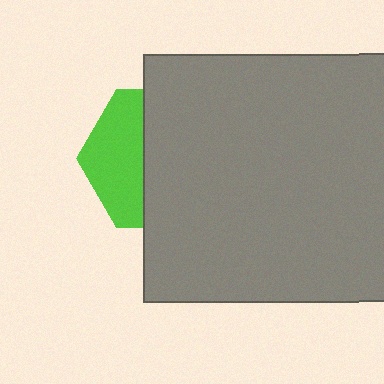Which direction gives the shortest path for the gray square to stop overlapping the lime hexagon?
Moving right gives the shortest separation.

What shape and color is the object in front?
The object in front is a gray square.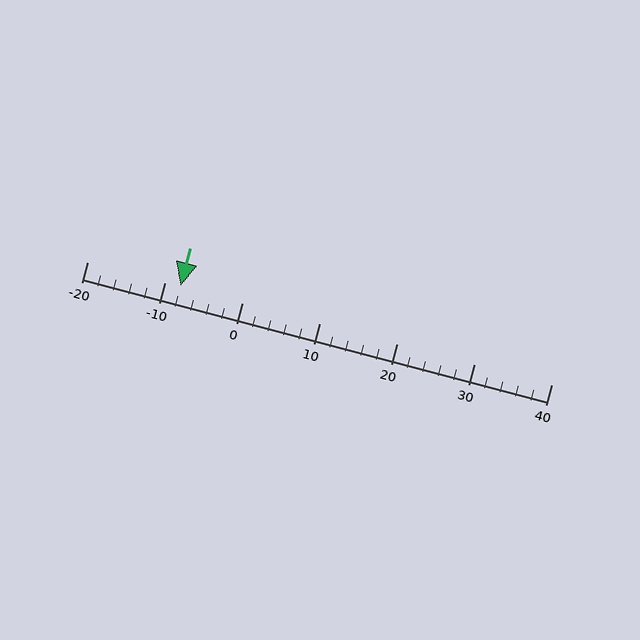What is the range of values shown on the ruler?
The ruler shows values from -20 to 40.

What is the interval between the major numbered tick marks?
The major tick marks are spaced 10 units apart.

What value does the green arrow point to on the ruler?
The green arrow points to approximately -8.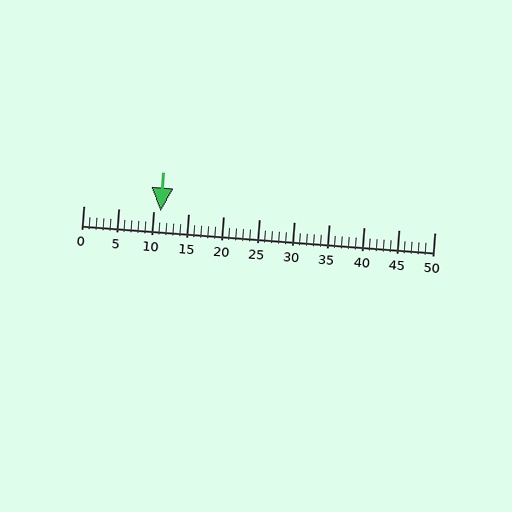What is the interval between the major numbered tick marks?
The major tick marks are spaced 5 units apart.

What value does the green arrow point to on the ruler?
The green arrow points to approximately 11.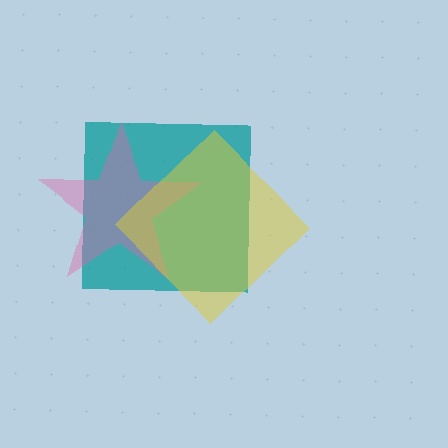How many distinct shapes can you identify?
There are 3 distinct shapes: a teal square, a pink star, a yellow diamond.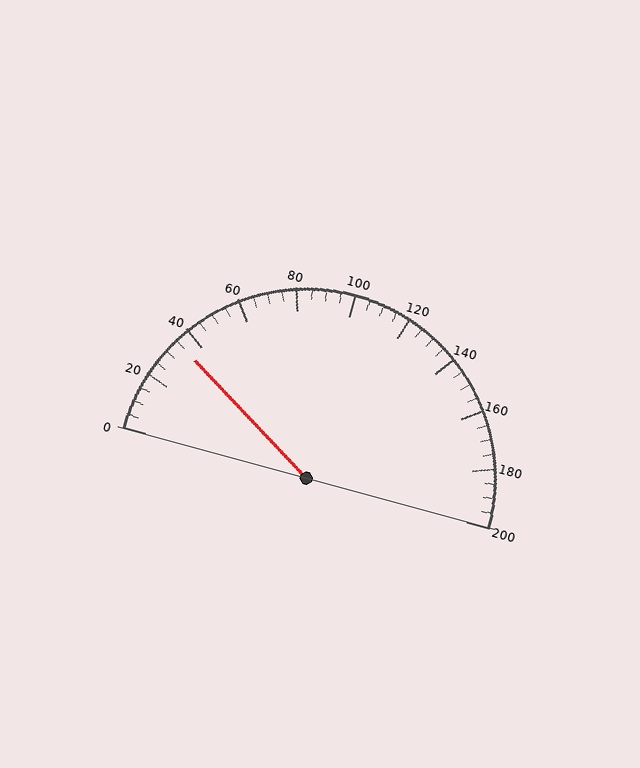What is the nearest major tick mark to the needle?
The nearest major tick mark is 40.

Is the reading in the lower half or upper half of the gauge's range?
The reading is in the lower half of the range (0 to 200).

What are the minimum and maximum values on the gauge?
The gauge ranges from 0 to 200.